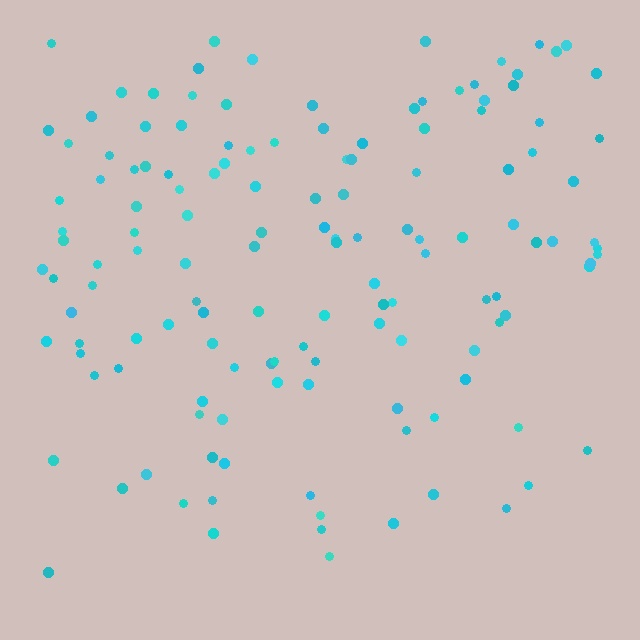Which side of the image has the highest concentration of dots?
The top.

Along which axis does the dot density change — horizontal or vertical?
Vertical.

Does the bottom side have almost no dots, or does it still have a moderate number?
Still a moderate number, just noticeably fewer than the top.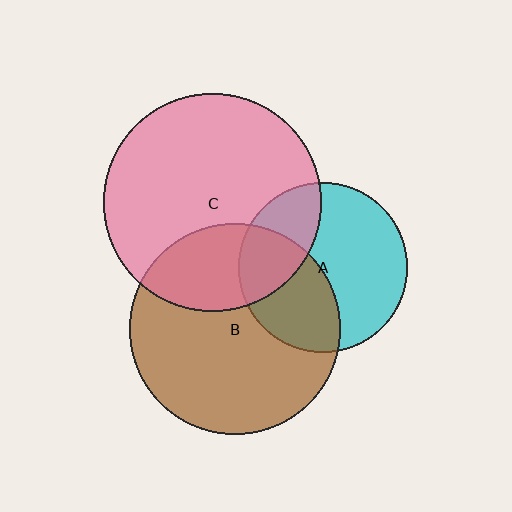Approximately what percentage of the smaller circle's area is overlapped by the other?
Approximately 30%.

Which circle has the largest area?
Circle C (pink).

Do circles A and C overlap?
Yes.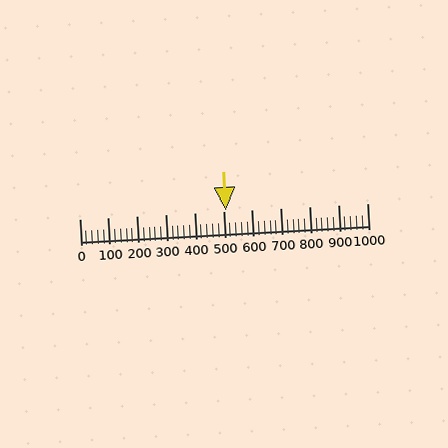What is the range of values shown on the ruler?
The ruler shows values from 0 to 1000.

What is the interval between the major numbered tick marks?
The major tick marks are spaced 100 units apart.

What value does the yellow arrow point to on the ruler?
The yellow arrow points to approximately 508.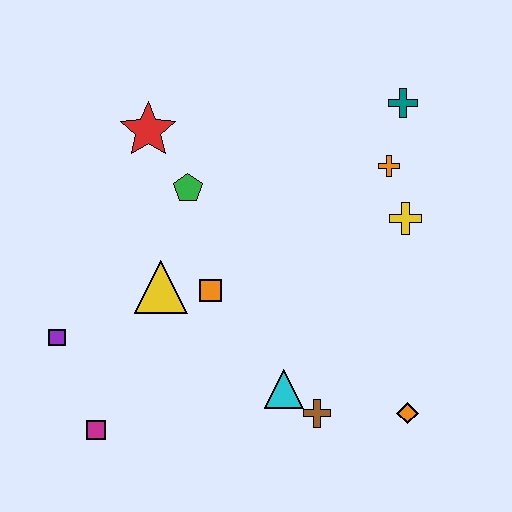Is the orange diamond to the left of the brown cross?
No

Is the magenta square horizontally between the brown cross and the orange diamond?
No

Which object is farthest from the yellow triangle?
The teal cross is farthest from the yellow triangle.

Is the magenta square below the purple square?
Yes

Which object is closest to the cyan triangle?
The brown cross is closest to the cyan triangle.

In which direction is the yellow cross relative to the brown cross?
The yellow cross is above the brown cross.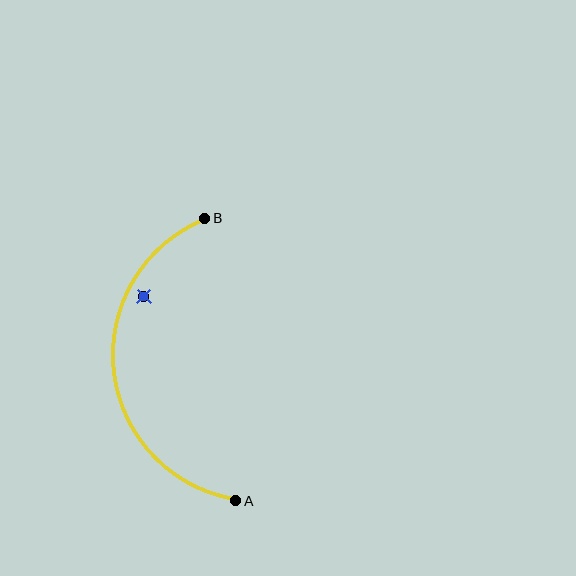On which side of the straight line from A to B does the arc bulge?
The arc bulges to the left of the straight line connecting A and B.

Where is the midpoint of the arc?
The arc midpoint is the point on the curve farthest from the straight line joining A and B. It sits to the left of that line.